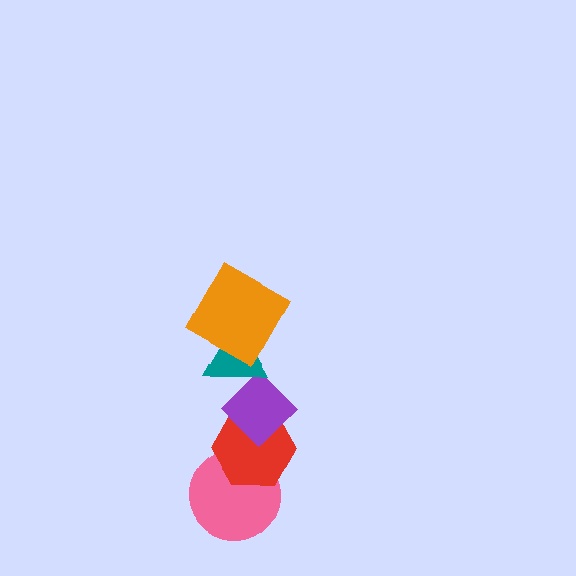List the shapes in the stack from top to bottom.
From top to bottom: the orange square, the teal triangle, the purple diamond, the red hexagon, the pink circle.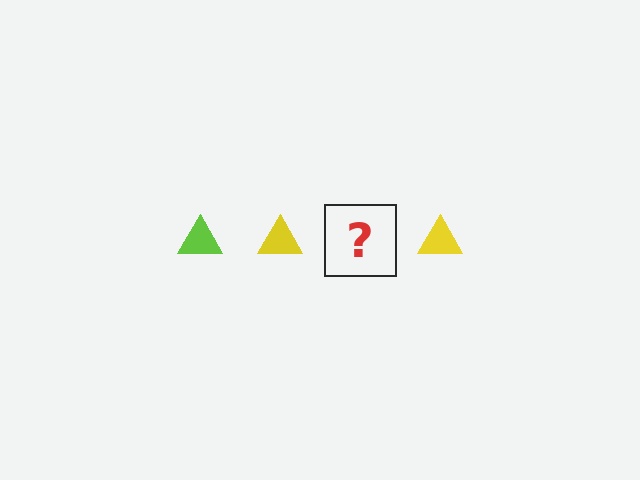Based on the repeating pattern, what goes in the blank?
The blank should be a lime triangle.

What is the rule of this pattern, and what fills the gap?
The rule is that the pattern cycles through lime, yellow triangles. The gap should be filled with a lime triangle.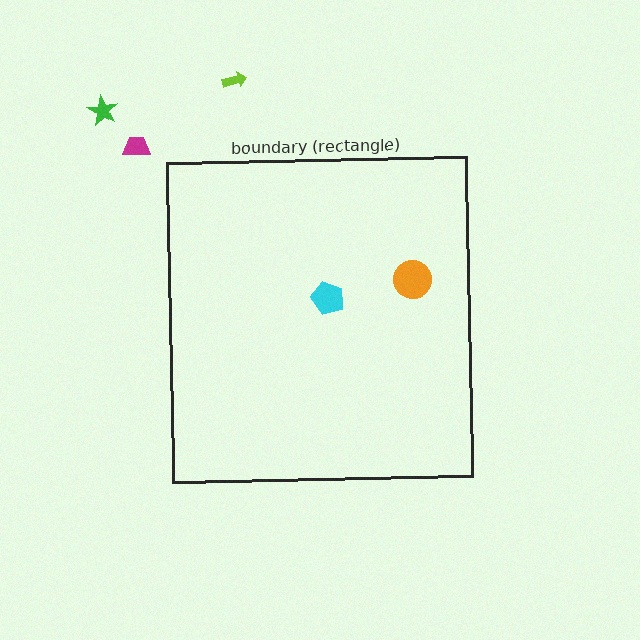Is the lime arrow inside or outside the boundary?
Outside.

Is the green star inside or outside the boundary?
Outside.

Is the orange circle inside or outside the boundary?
Inside.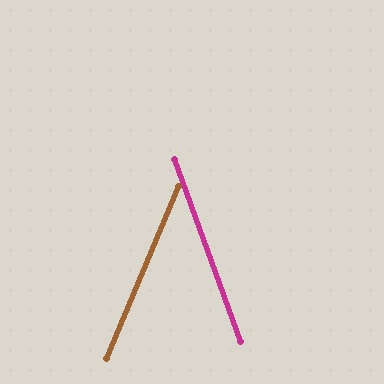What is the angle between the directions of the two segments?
Approximately 43 degrees.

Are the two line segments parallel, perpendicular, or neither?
Neither parallel nor perpendicular — they differ by about 43°.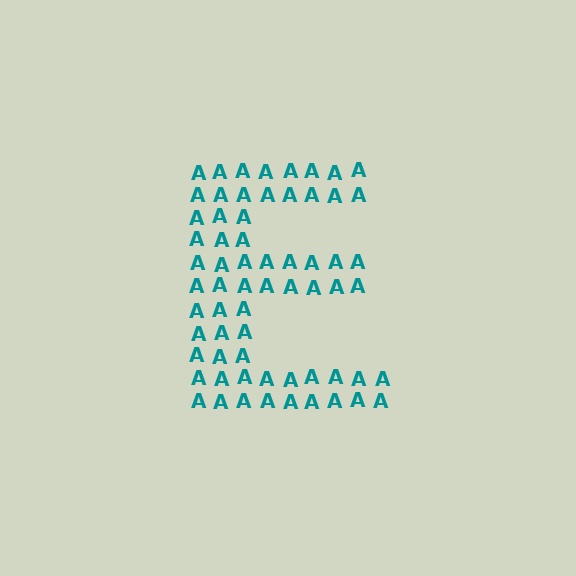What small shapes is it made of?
It is made of small letter A's.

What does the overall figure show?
The overall figure shows the letter E.